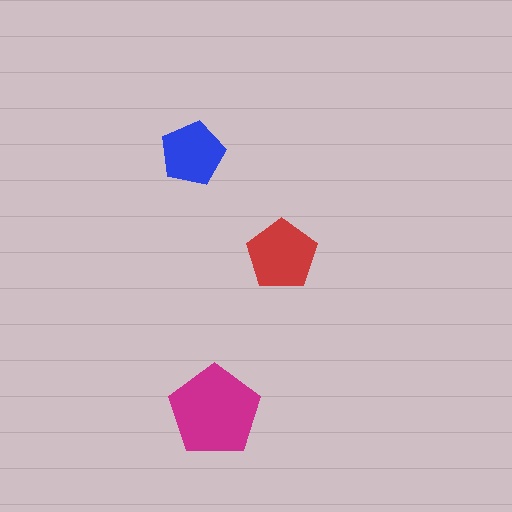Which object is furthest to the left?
The blue pentagon is leftmost.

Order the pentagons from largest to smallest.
the magenta one, the red one, the blue one.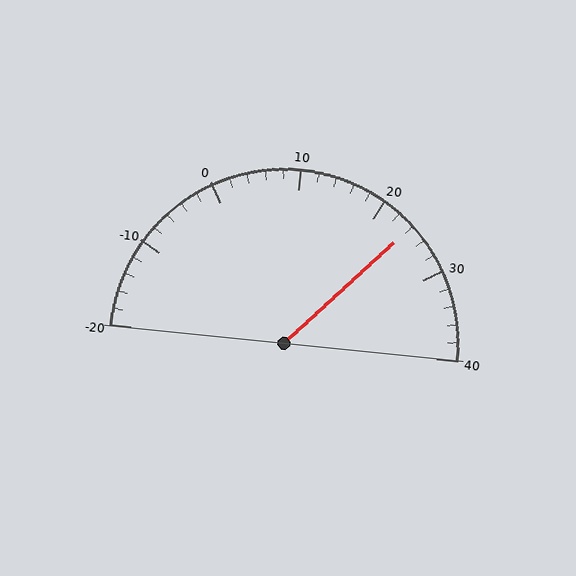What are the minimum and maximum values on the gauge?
The gauge ranges from -20 to 40.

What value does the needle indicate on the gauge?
The needle indicates approximately 24.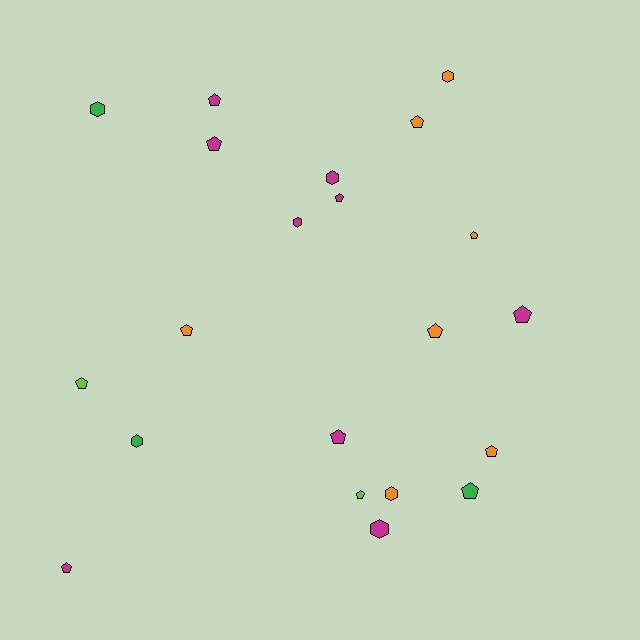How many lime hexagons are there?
There are no lime hexagons.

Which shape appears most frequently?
Pentagon, with 14 objects.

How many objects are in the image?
There are 21 objects.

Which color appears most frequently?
Magenta, with 9 objects.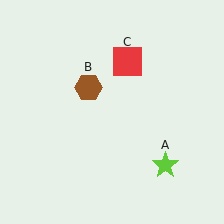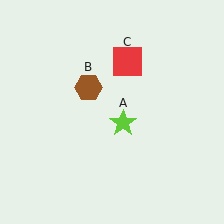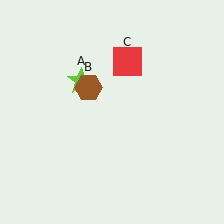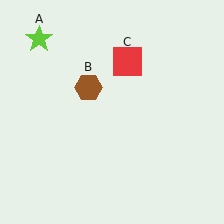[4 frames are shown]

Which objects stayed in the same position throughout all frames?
Brown hexagon (object B) and red square (object C) remained stationary.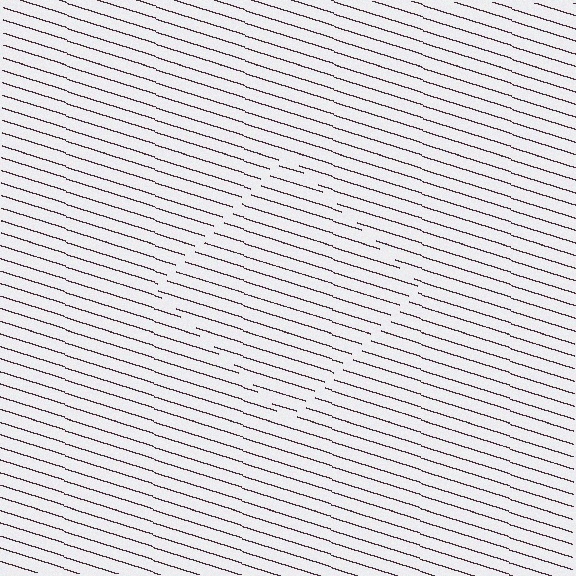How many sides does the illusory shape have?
4 sides — the line-ends trace a square.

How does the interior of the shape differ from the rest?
The interior of the shape contains the same grating, shifted by half a period — the contour is defined by the phase discontinuity where line-ends from the inner and outer gratings abut.